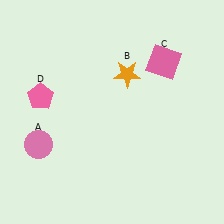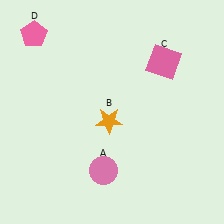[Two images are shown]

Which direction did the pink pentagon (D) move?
The pink pentagon (D) moved up.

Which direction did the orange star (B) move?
The orange star (B) moved down.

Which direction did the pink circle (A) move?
The pink circle (A) moved right.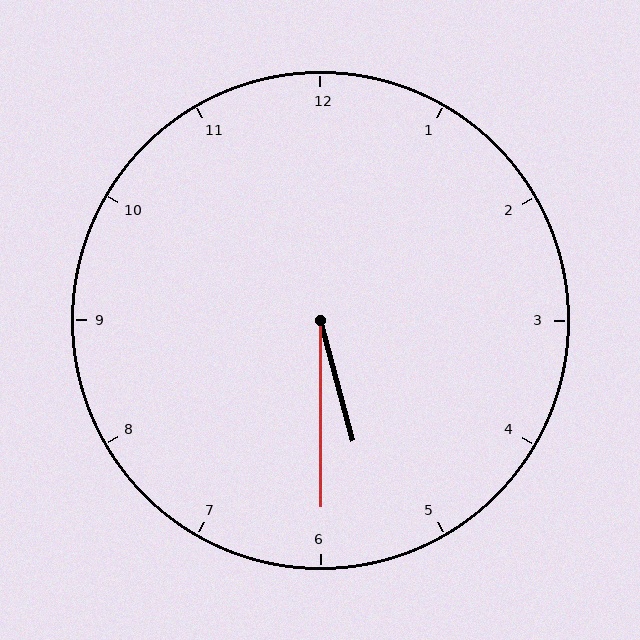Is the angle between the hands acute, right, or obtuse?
It is acute.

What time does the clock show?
5:30.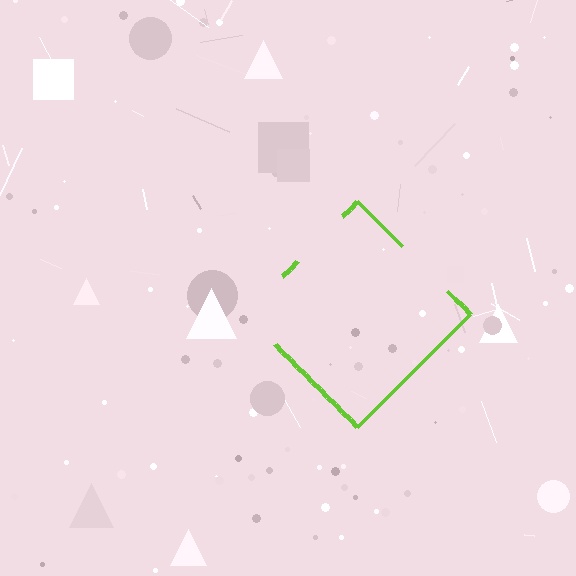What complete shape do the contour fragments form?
The contour fragments form a diamond.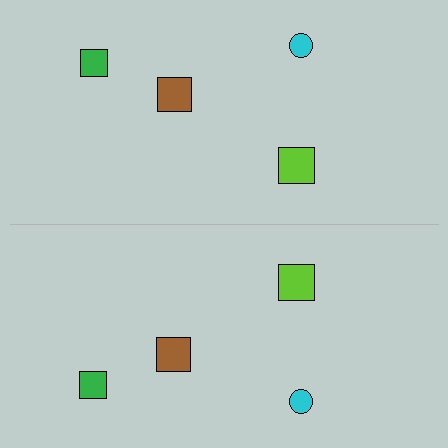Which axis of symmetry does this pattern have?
The pattern has a horizontal axis of symmetry running through the center of the image.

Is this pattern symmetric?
Yes, this pattern has bilateral (reflection) symmetry.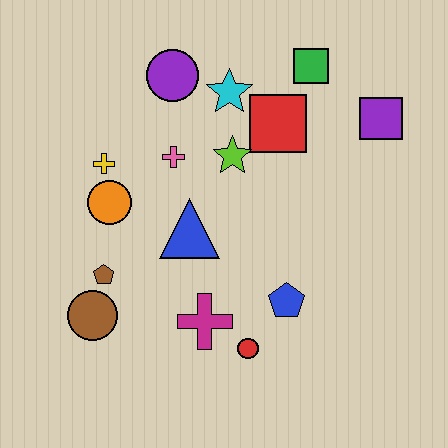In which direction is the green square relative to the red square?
The green square is above the red square.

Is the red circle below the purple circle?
Yes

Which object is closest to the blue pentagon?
The red circle is closest to the blue pentagon.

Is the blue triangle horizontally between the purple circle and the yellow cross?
No